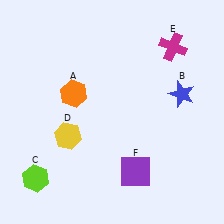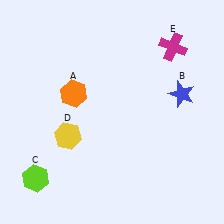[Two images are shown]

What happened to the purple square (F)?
The purple square (F) was removed in Image 2. It was in the bottom-right area of Image 1.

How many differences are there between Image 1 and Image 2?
There is 1 difference between the two images.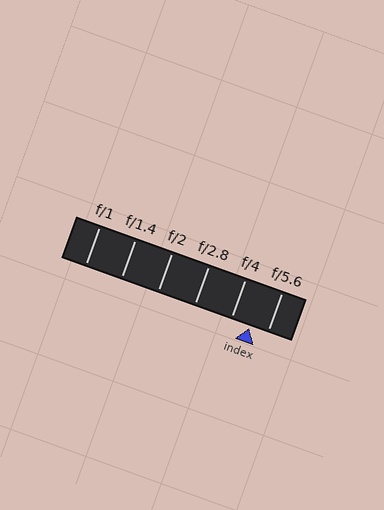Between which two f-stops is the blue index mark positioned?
The index mark is between f/4 and f/5.6.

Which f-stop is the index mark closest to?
The index mark is closest to f/5.6.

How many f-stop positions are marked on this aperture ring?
There are 6 f-stop positions marked.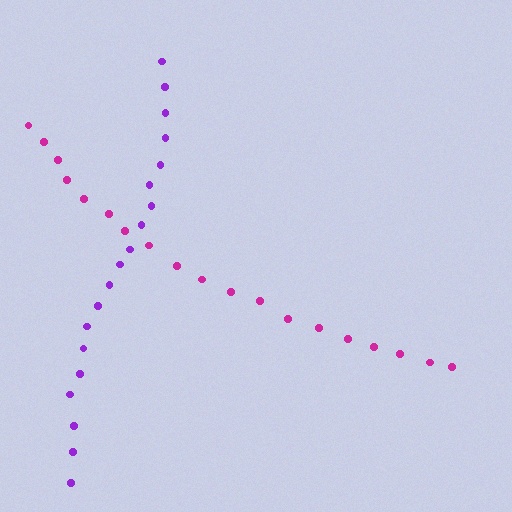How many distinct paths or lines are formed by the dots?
There are 2 distinct paths.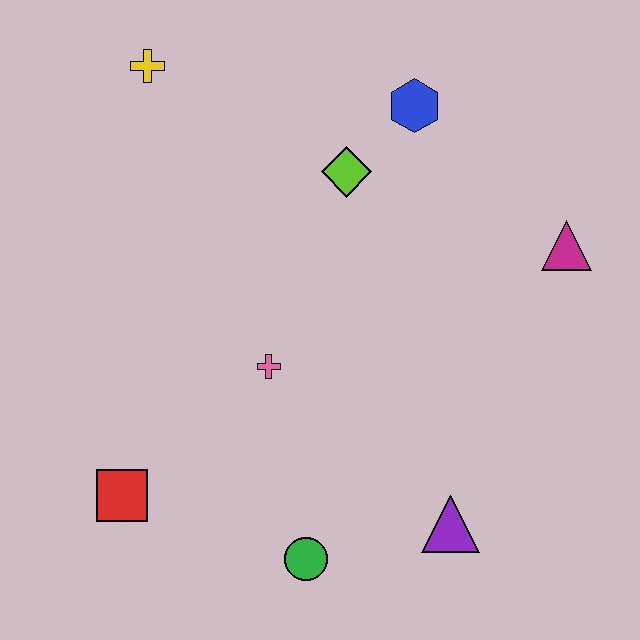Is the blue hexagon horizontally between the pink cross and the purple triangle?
Yes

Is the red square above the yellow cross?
No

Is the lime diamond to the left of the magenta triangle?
Yes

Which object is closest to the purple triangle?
The green circle is closest to the purple triangle.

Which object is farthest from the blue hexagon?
The red square is farthest from the blue hexagon.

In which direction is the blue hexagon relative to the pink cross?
The blue hexagon is above the pink cross.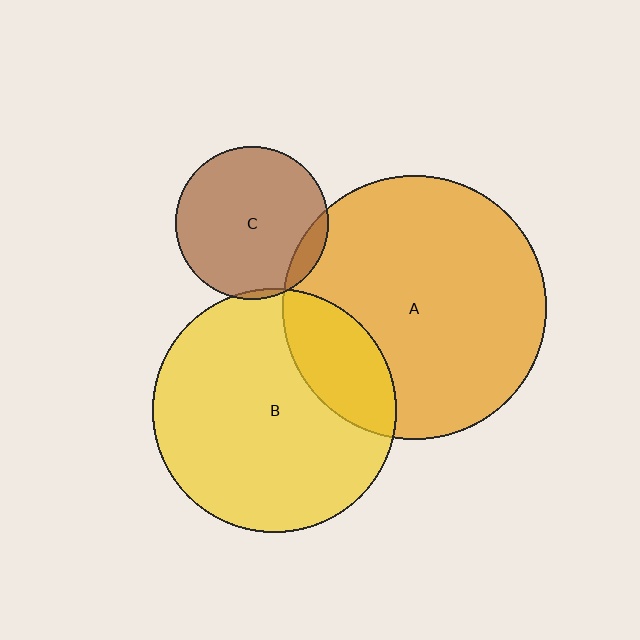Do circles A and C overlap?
Yes.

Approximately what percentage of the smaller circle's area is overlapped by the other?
Approximately 10%.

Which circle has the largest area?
Circle A (orange).